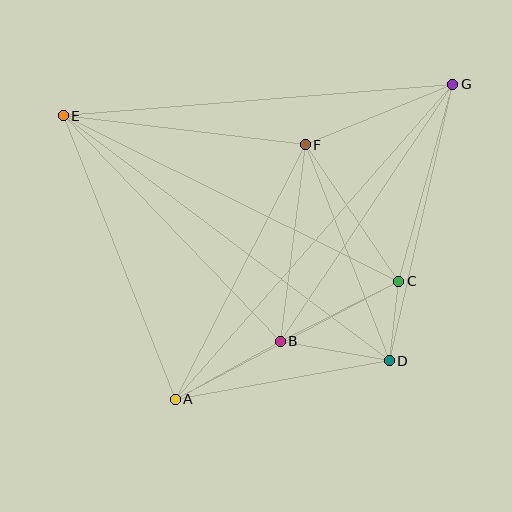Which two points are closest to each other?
Points C and D are closest to each other.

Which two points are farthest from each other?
Points A and G are farthest from each other.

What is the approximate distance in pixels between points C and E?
The distance between C and E is approximately 374 pixels.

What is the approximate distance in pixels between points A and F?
The distance between A and F is approximately 286 pixels.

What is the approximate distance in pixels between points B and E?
The distance between B and E is approximately 313 pixels.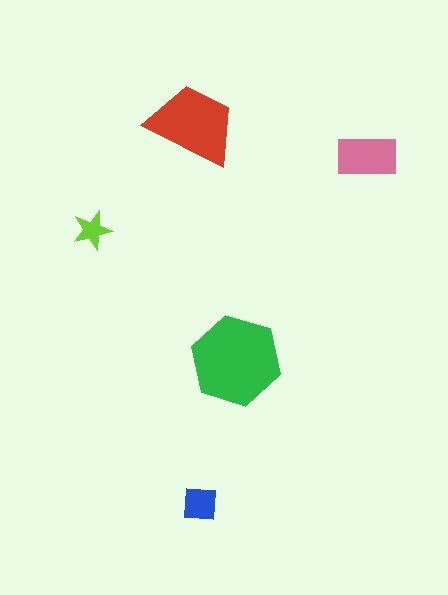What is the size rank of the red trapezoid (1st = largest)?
2nd.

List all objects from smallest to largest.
The lime star, the blue square, the pink rectangle, the red trapezoid, the green hexagon.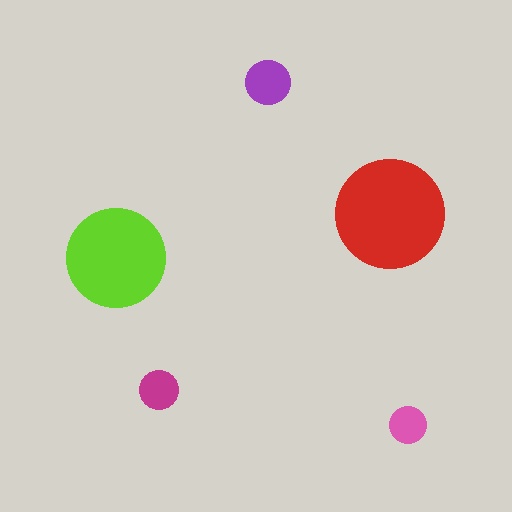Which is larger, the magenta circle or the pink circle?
The magenta one.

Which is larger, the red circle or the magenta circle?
The red one.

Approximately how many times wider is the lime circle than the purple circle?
About 2 times wider.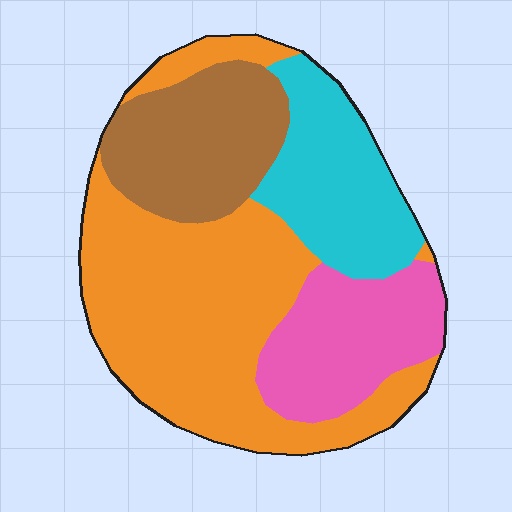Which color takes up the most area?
Orange, at roughly 45%.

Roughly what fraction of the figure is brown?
Brown covers about 20% of the figure.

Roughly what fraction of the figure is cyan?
Cyan covers around 20% of the figure.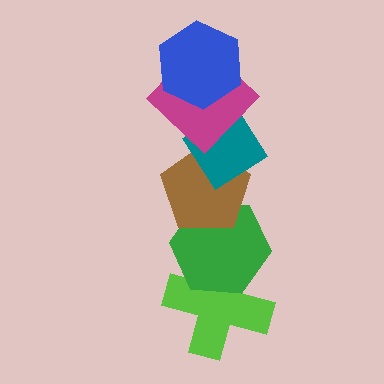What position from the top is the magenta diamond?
The magenta diamond is 2nd from the top.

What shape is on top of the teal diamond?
The magenta diamond is on top of the teal diamond.